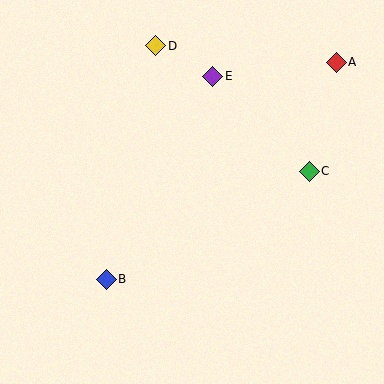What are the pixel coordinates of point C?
Point C is at (309, 171).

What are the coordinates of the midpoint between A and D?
The midpoint between A and D is at (246, 54).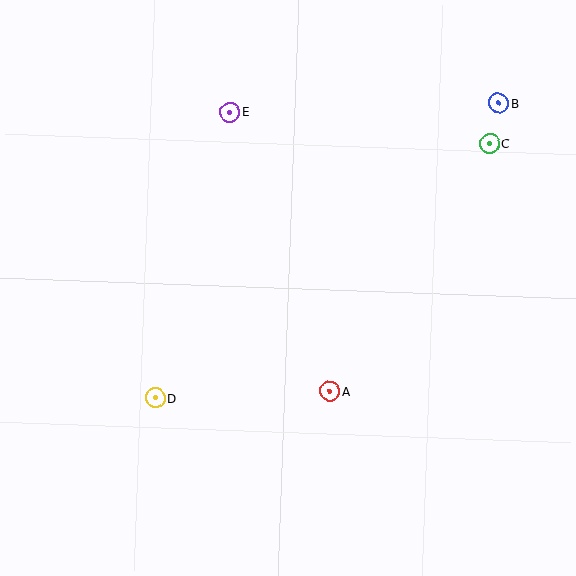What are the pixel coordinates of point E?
Point E is at (230, 112).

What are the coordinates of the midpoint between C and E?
The midpoint between C and E is at (360, 128).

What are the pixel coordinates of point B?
Point B is at (498, 103).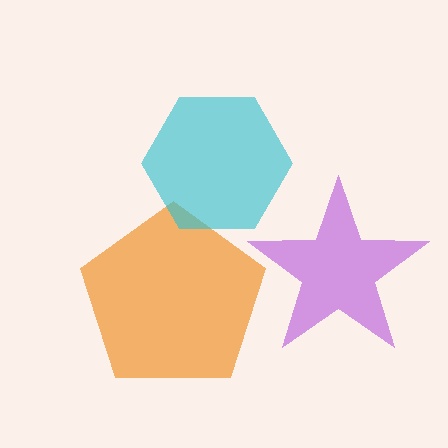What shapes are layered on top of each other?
The layered shapes are: an orange pentagon, a cyan hexagon, a purple star.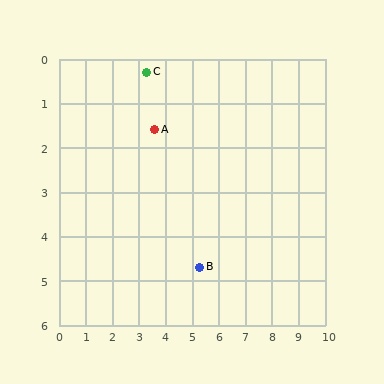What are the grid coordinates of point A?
Point A is at approximately (3.6, 1.6).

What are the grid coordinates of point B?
Point B is at approximately (5.3, 4.7).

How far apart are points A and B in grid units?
Points A and B are about 3.5 grid units apart.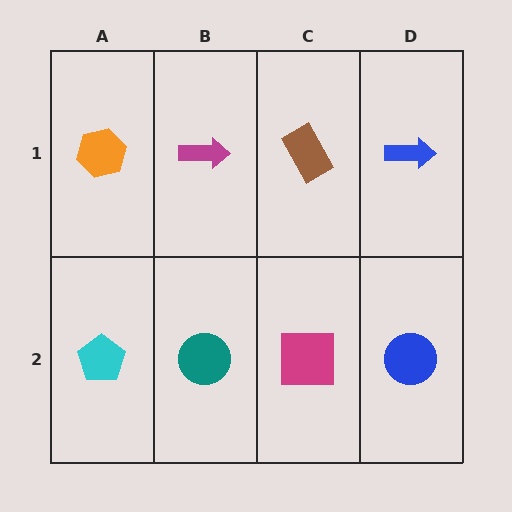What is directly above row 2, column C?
A brown rectangle.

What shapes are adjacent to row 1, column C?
A magenta square (row 2, column C), a magenta arrow (row 1, column B), a blue arrow (row 1, column D).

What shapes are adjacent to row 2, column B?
A magenta arrow (row 1, column B), a cyan pentagon (row 2, column A), a magenta square (row 2, column C).